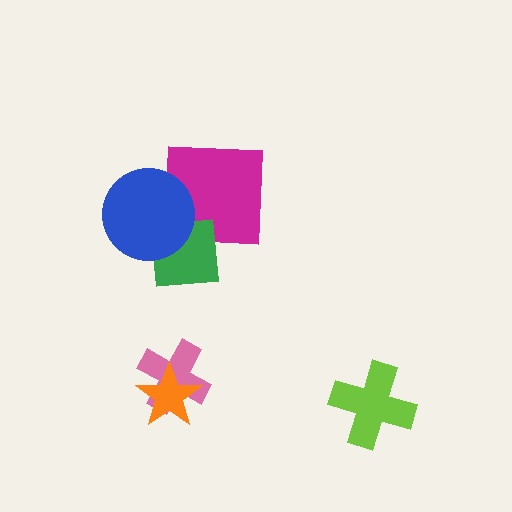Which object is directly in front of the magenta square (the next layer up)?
The green square is directly in front of the magenta square.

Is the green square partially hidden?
Yes, it is partially covered by another shape.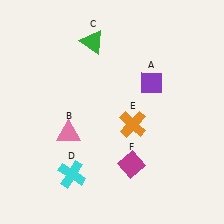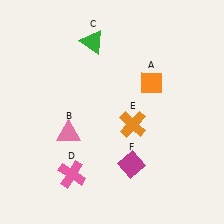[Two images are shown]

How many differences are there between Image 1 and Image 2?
There are 2 differences between the two images.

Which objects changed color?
A changed from purple to orange. D changed from cyan to pink.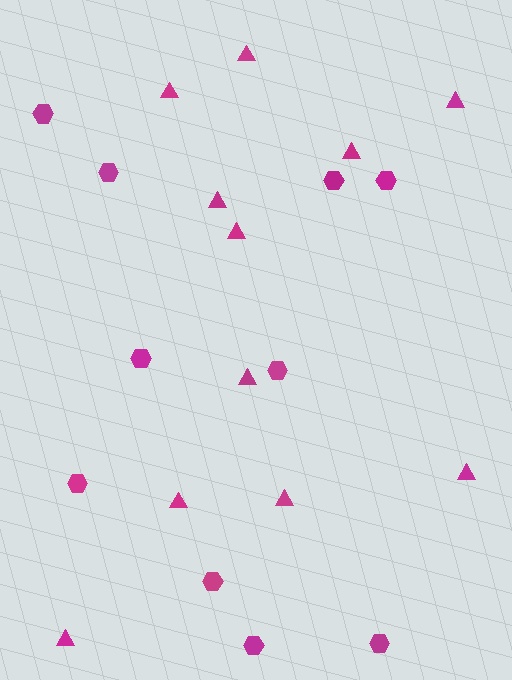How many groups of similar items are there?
There are 2 groups: one group of hexagons (10) and one group of triangles (11).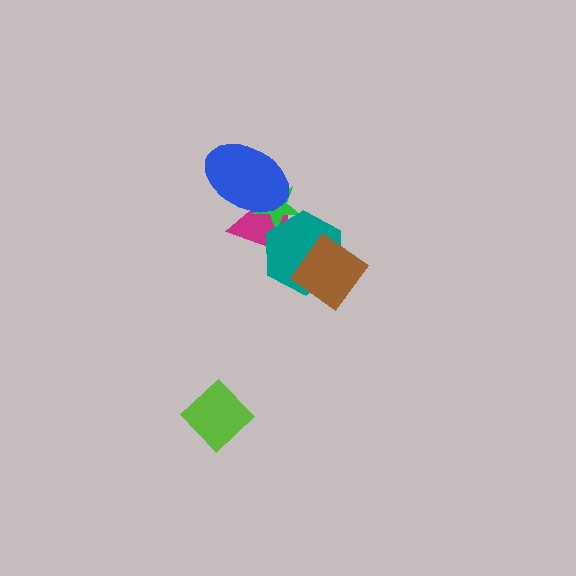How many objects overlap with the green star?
3 objects overlap with the green star.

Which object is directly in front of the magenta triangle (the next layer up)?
The green star is directly in front of the magenta triangle.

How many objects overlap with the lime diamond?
0 objects overlap with the lime diamond.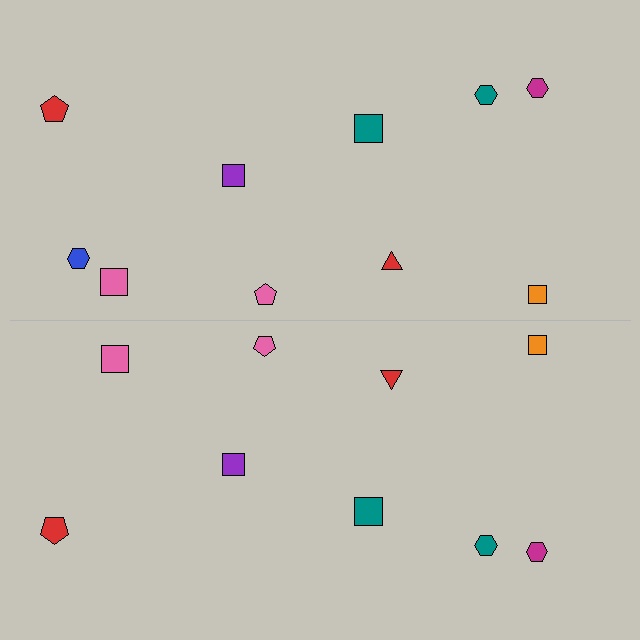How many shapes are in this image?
There are 19 shapes in this image.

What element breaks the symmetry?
A blue hexagon is missing from the bottom side.